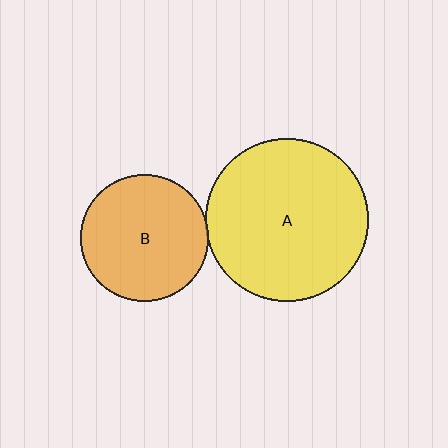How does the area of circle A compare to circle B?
Approximately 1.6 times.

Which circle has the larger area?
Circle A (yellow).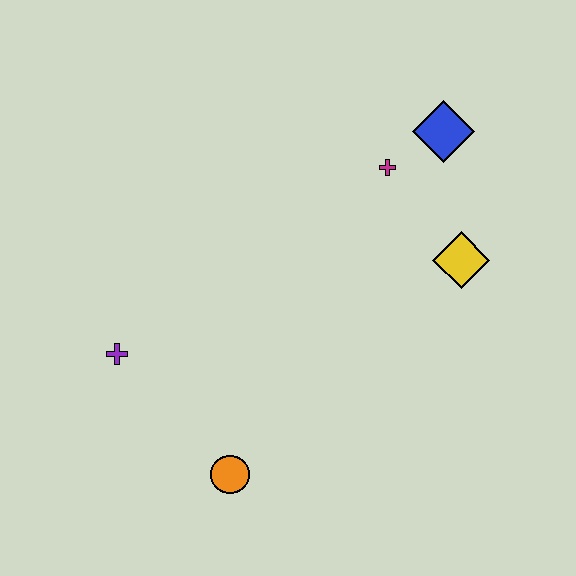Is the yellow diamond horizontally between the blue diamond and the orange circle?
No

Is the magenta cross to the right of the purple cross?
Yes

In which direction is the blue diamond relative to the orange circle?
The blue diamond is above the orange circle.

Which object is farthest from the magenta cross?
The orange circle is farthest from the magenta cross.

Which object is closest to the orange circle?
The purple cross is closest to the orange circle.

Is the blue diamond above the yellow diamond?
Yes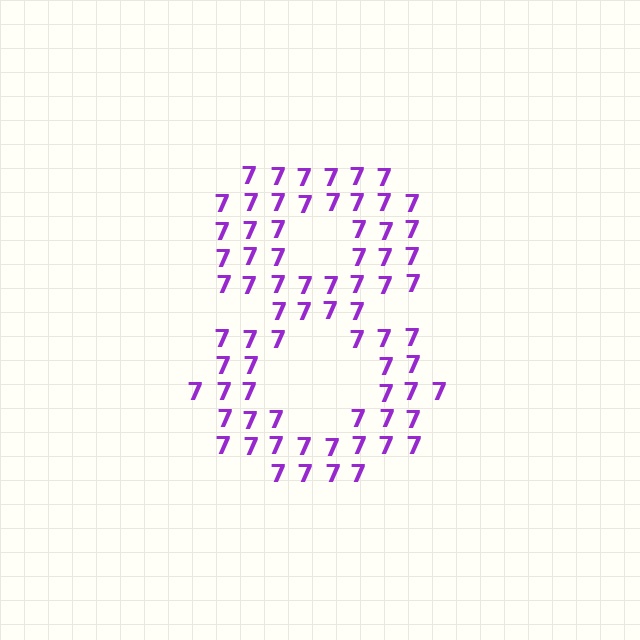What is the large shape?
The large shape is the digit 8.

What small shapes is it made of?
It is made of small digit 7's.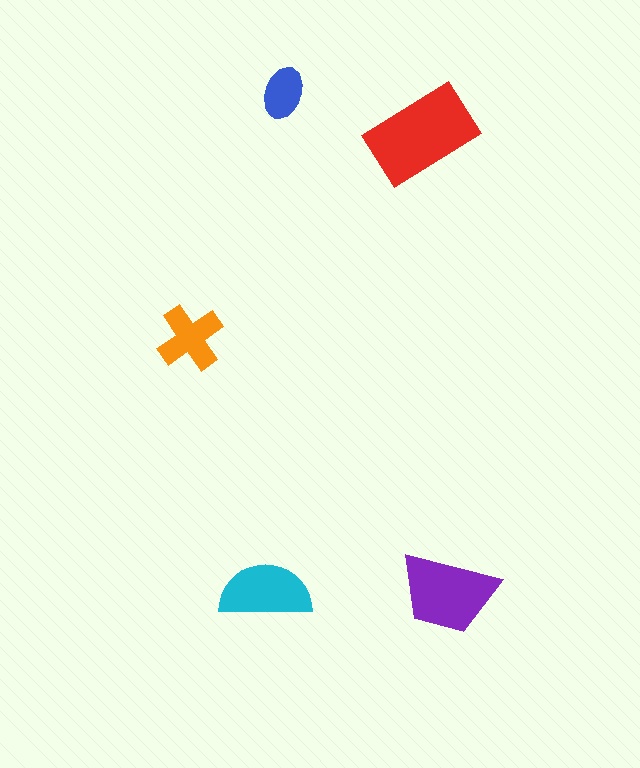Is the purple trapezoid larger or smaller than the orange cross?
Larger.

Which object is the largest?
The red rectangle.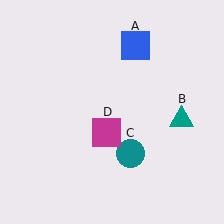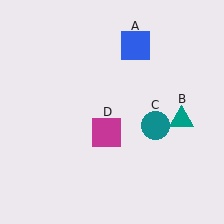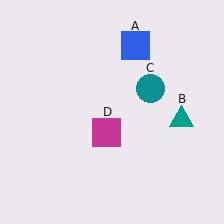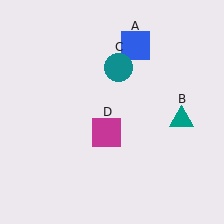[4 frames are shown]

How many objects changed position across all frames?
1 object changed position: teal circle (object C).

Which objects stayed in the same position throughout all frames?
Blue square (object A) and teal triangle (object B) and magenta square (object D) remained stationary.